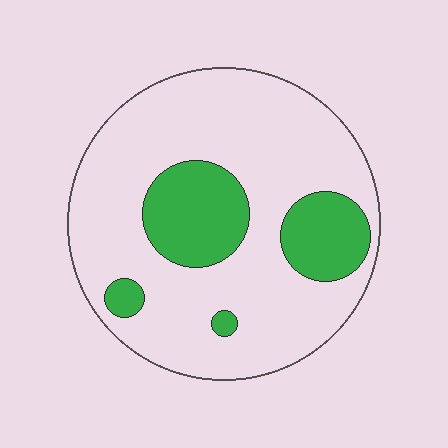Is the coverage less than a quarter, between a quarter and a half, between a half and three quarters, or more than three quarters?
Less than a quarter.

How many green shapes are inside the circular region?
4.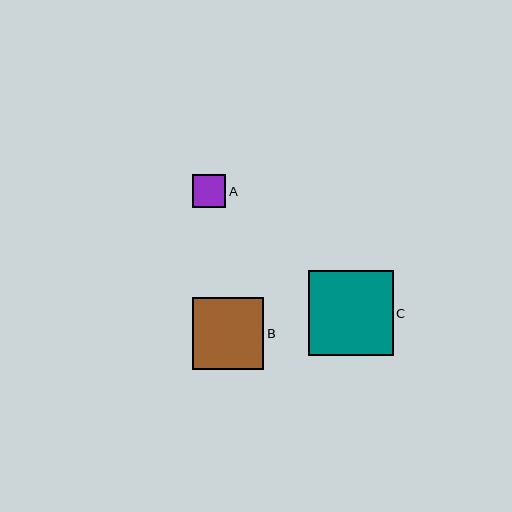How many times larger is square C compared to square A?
Square C is approximately 2.6 times the size of square A.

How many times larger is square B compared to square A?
Square B is approximately 2.2 times the size of square A.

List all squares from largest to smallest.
From largest to smallest: C, B, A.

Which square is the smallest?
Square A is the smallest with a size of approximately 33 pixels.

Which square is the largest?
Square C is the largest with a size of approximately 85 pixels.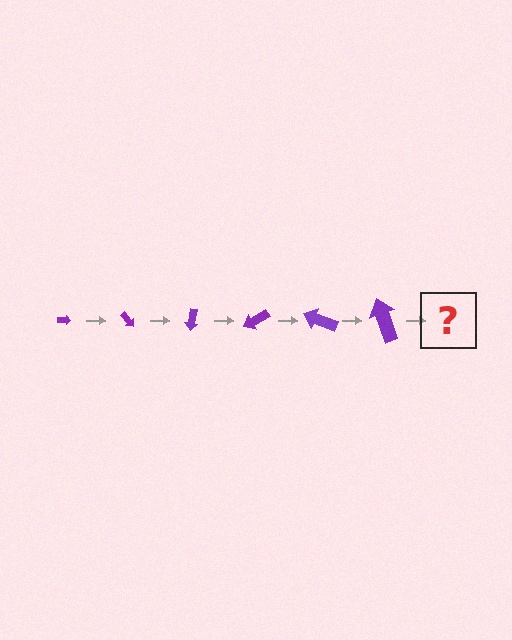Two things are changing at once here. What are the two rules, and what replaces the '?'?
The two rules are that the arrow grows larger each step and it rotates 50 degrees each step. The '?' should be an arrow, larger than the previous one and rotated 300 degrees from the start.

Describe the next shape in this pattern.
It should be an arrow, larger than the previous one and rotated 300 degrees from the start.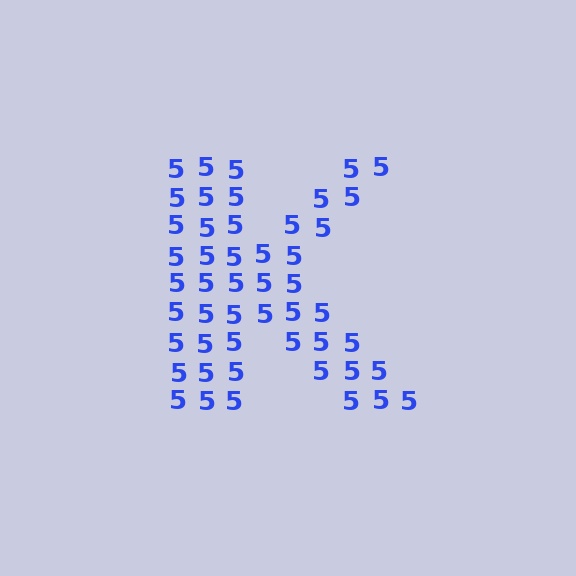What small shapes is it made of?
It is made of small digit 5's.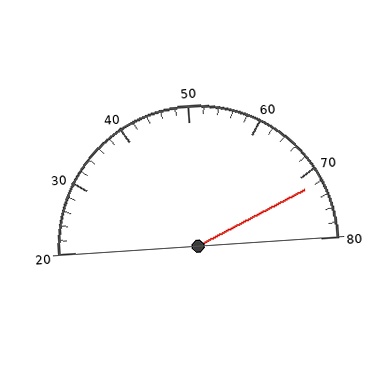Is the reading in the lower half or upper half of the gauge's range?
The reading is in the upper half of the range (20 to 80).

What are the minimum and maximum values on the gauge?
The gauge ranges from 20 to 80.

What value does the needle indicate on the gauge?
The needle indicates approximately 72.